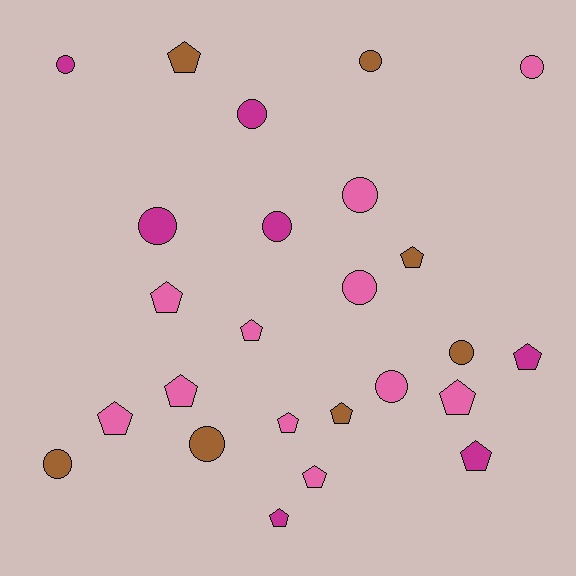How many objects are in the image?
There are 25 objects.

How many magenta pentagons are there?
There are 3 magenta pentagons.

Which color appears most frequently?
Pink, with 11 objects.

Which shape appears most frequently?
Pentagon, with 13 objects.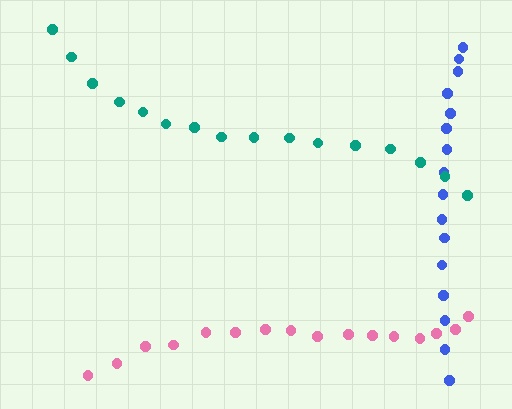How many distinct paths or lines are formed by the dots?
There are 3 distinct paths.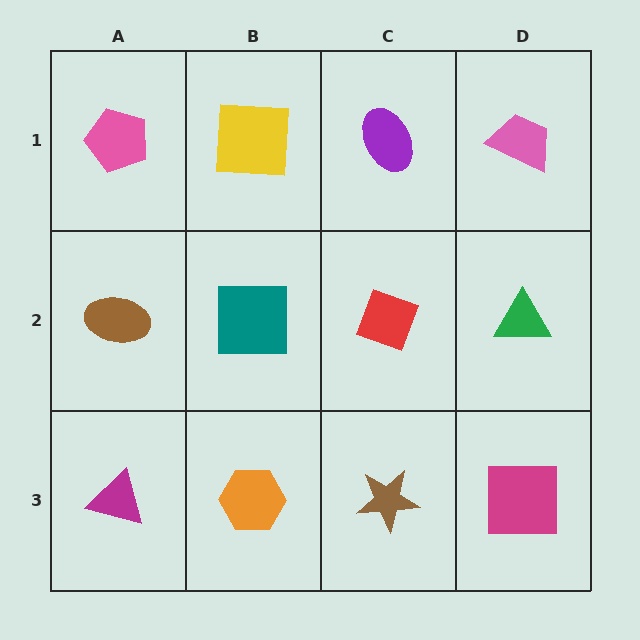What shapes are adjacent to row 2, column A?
A pink pentagon (row 1, column A), a magenta triangle (row 3, column A), a teal square (row 2, column B).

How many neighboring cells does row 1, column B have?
3.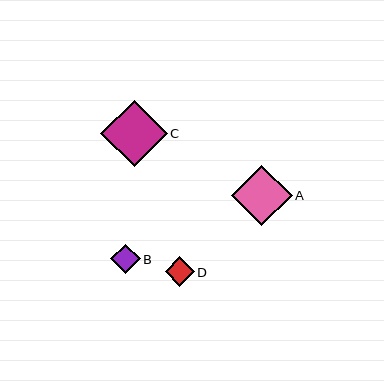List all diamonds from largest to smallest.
From largest to smallest: C, A, B, D.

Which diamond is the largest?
Diamond C is the largest with a size of approximately 67 pixels.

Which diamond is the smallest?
Diamond D is the smallest with a size of approximately 29 pixels.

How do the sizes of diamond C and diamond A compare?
Diamond C and diamond A are approximately the same size.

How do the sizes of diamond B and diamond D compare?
Diamond B and diamond D are approximately the same size.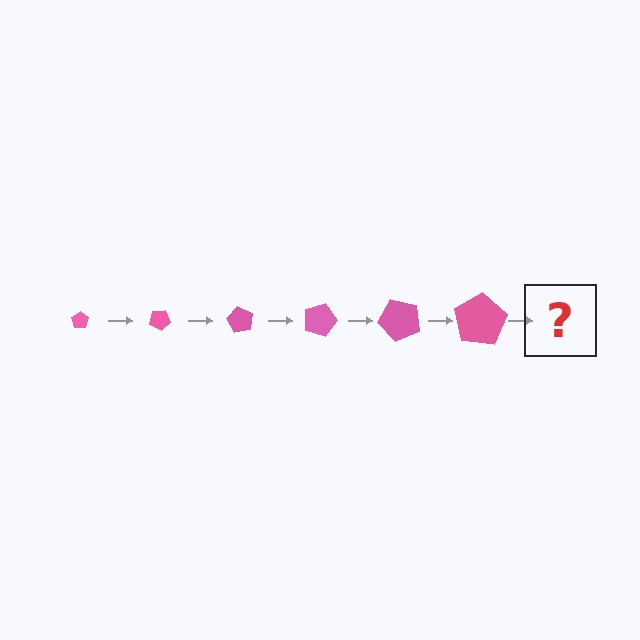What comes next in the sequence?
The next element should be a pentagon, larger than the previous one and rotated 180 degrees from the start.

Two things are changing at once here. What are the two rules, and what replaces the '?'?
The two rules are that the pentagon grows larger each step and it rotates 30 degrees each step. The '?' should be a pentagon, larger than the previous one and rotated 180 degrees from the start.